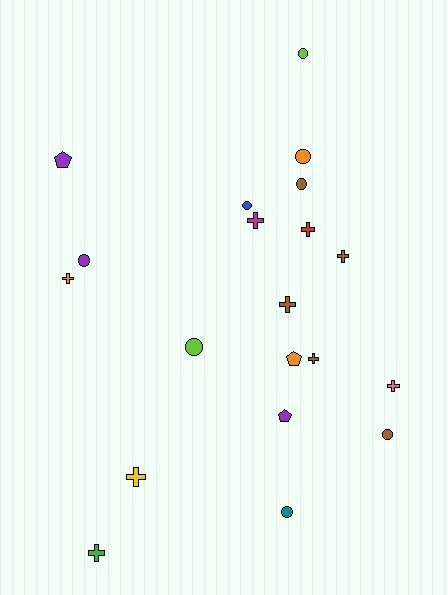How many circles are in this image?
There are 8 circles.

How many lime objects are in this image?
There are 2 lime objects.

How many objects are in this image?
There are 20 objects.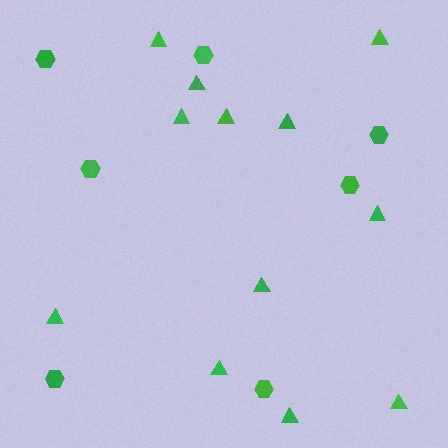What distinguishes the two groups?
There are 2 groups: one group of triangles (12) and one group of hexagons (7).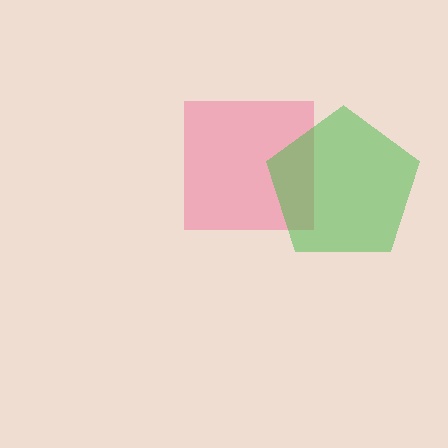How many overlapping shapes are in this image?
There are 2 overlapping shapes in the image.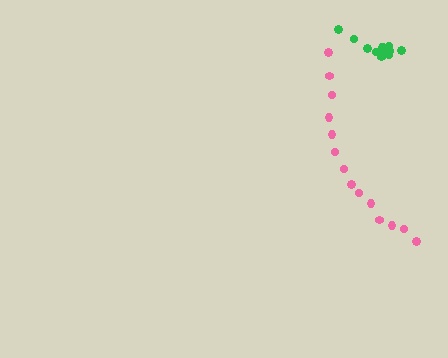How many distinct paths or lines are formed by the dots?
There are 2 distinct paths.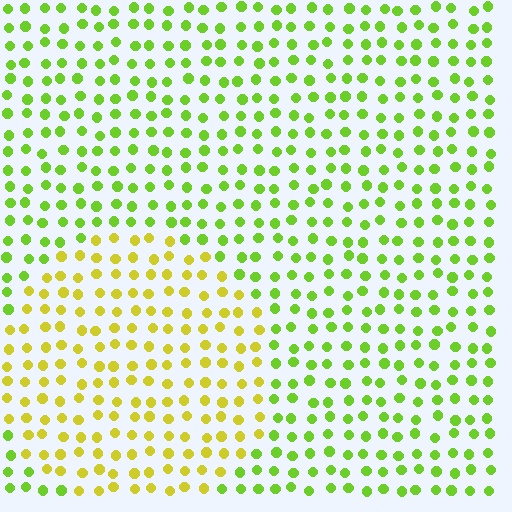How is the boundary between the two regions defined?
The boundary is defined purely by a slight shift in hue (about 36 degrees). Spacing, size, and orientation are identical on both sides.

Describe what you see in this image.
The image is filled with small lime elements in a uniform arrangement. A circle-shaped region is visible where the elements are tinted to a slightly different hue, forming a subtle color boundary.